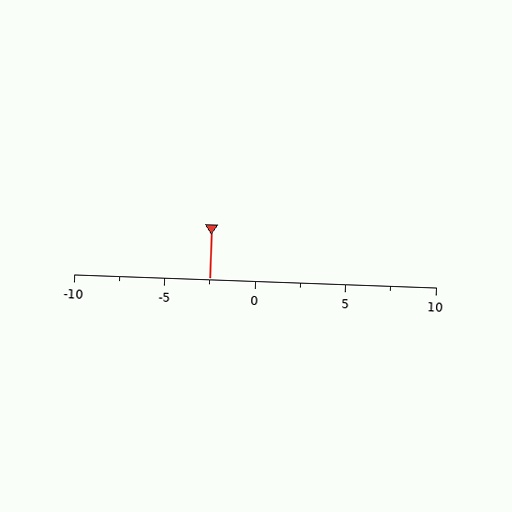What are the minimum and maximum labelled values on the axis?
The axis runs from -10 to 10.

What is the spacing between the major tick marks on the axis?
The major ticks are spaced 5 apart.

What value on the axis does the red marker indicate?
The marker indicates approximately -2.5.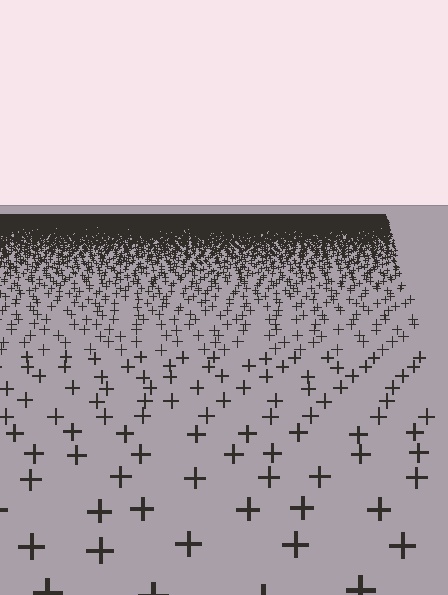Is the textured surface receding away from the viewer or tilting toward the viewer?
The surface is receding away from the viewer. Texture elements get smaller and denser toward the top.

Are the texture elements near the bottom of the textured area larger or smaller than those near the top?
Larger. Near the bottom, elements are closer to the viewer and appear at a bigger on-screen size.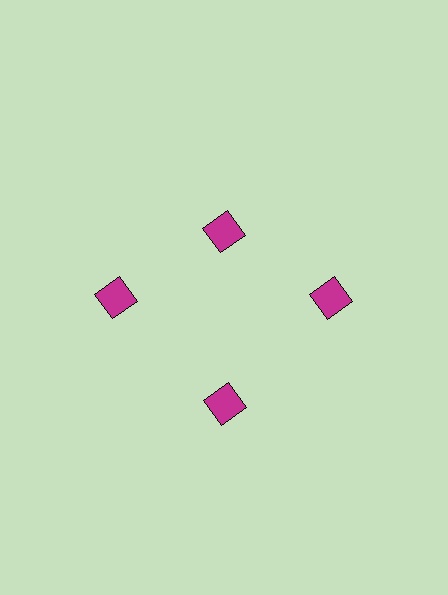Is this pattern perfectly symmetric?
No. The 4 magenta squares are arranged in a ring, but one element near the 12 o'clock position is pulled inward toward the center, breaking the 4-fold rotational symmetry.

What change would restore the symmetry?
The symmetry would be restored by moving it outward, back onto the ring so that all 4 squares sit at equal angles and equal distance from the center.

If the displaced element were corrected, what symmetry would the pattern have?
It would have 4-fold rotational symmetry — the pattern would map onto itself every 90 degrees.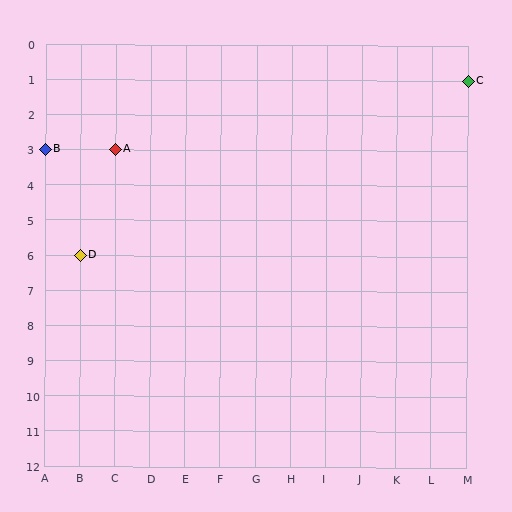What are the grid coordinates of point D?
Point D is at grid coordinates (B, 6).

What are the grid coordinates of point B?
Point B is at grid coordinates (A, 3).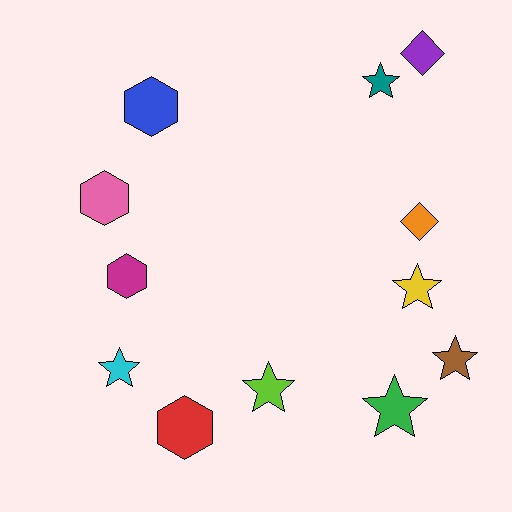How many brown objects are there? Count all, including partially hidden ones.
There is 1 brown object.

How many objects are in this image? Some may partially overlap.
There are 12 objects.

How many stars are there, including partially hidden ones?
There are 6 stars.